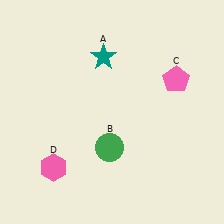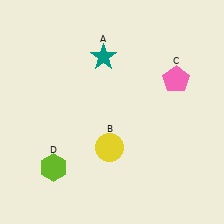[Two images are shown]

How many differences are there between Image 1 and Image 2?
There are 2 differences between the two images.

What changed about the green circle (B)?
In Image 1, B is green. In Image 2, it changed to yellow.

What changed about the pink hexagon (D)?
In Image 1, D is pink. In Image 2, it changed to lime.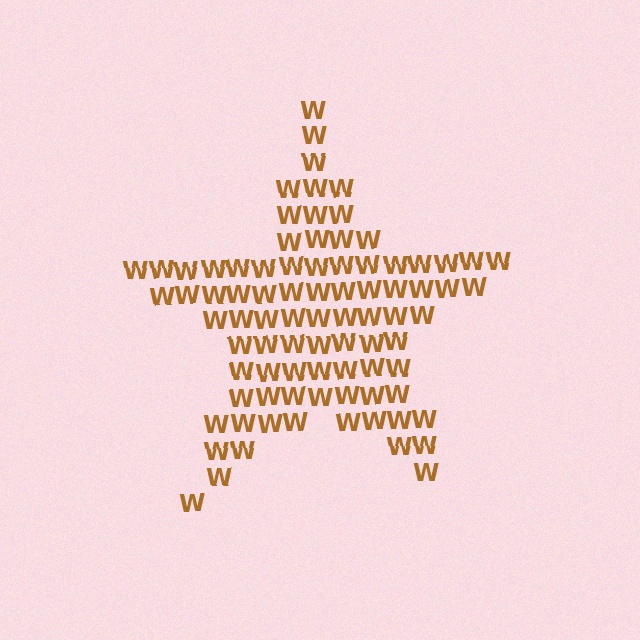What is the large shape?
The large shape is a star.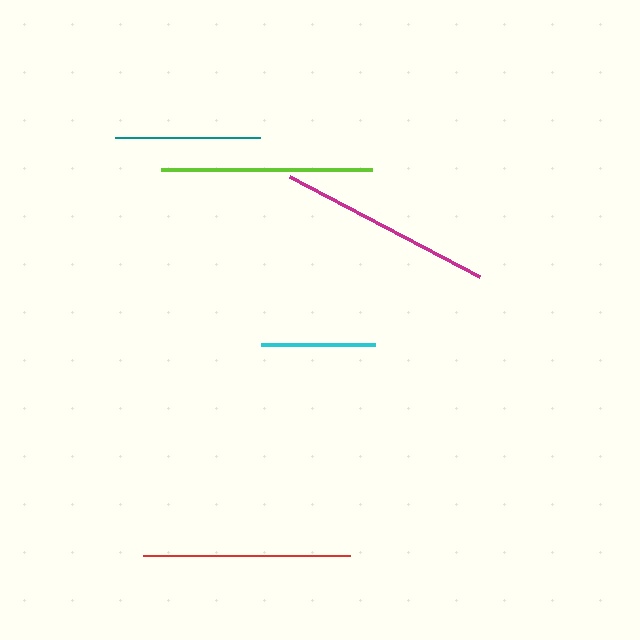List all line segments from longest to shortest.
From longest to shortest: magenta, lime, red, teal, cyan.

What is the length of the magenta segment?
The magenta segment is approximately 214 pixels long.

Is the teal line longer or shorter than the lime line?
The lime line is longer than the teal line.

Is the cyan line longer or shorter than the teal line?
The teal line is longer than the cyan line.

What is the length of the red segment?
The red segment is approximately 207 pixels long.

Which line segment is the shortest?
The cyan line is the shortest at approximately 114 pixels.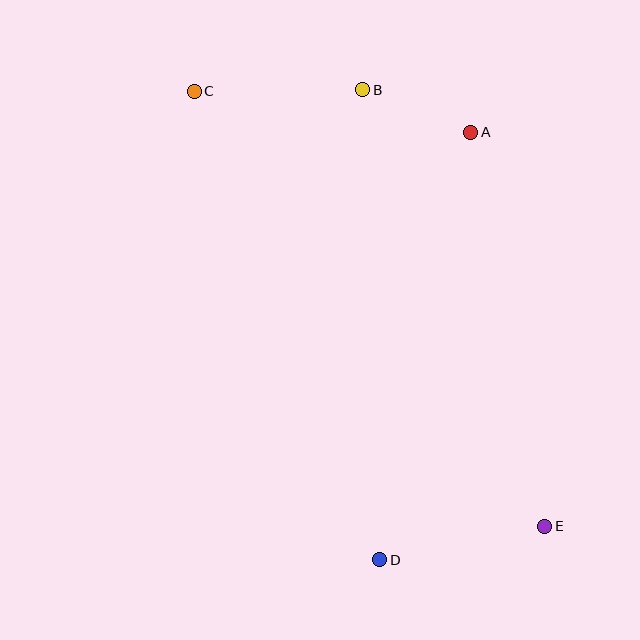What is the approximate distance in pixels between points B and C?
The distance between B and C is approximately 168 pixels.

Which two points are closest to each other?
Points A and B are closest to each other.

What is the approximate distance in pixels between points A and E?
The distance between A and E is approximately 401 pixels.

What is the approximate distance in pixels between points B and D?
The distance between B and D is approximately 470 pixels.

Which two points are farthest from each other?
Points C and E are farthest from each other.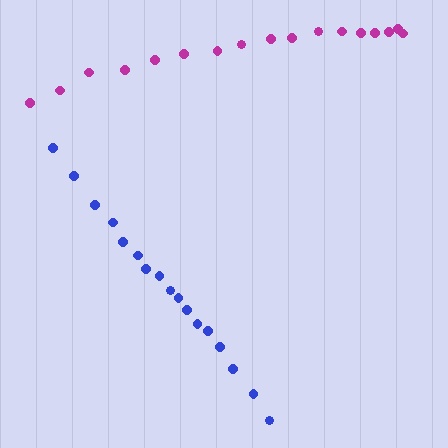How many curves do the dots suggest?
There are 2 distinct paths.